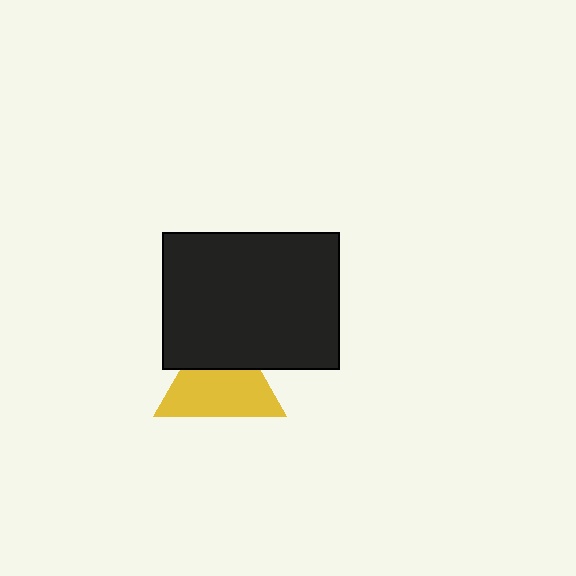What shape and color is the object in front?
The object in front is a black rectangle.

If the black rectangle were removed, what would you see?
You would see the complete yellow triangle.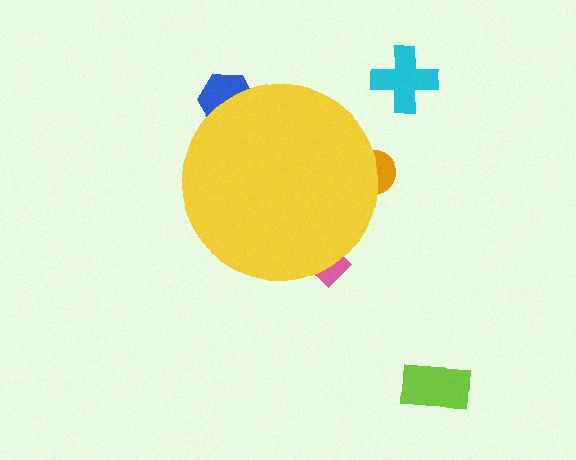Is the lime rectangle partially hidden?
No, the lime rectangle is fully visible.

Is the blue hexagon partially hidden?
Yes, the blue hexagon is partially hidden behind the yellow circle.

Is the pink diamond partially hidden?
Yes, the pink diamond is partially hidden behind the yellow circle.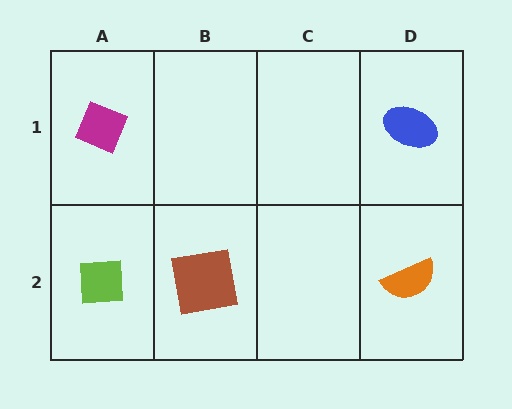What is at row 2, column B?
A brown square.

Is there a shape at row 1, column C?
No, that cell is empty.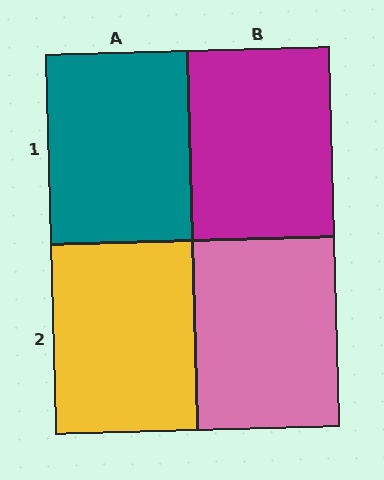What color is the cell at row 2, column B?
Pink.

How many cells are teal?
1 cell is teal.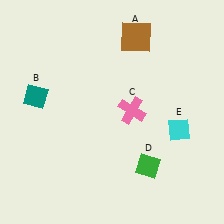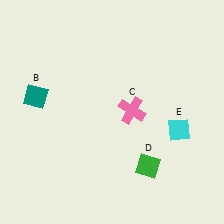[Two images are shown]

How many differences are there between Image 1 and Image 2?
There is 1 difference between the two images.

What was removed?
The brown square (A) was removed in Image 2.